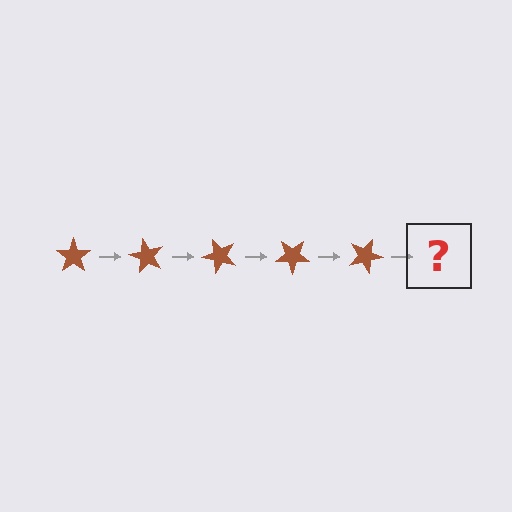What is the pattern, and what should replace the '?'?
The pattern is that the star rotates 60 degrees each step. The '?' should be a brown star rotated 300 degrees.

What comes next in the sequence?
The next element should be a brown star rotated 300 degrees.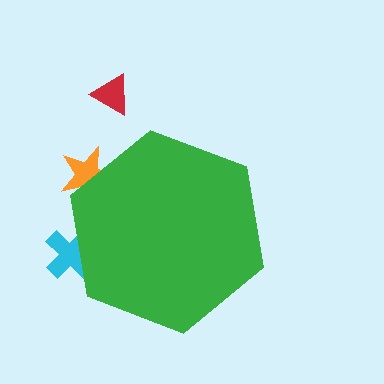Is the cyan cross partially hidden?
Yes, the cyan cross is partially hidden behind the green hexagon.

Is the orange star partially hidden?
Yes, the orange star is partially hidden behind the green hexagon.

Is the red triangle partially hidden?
No, the red triangle is fully visible.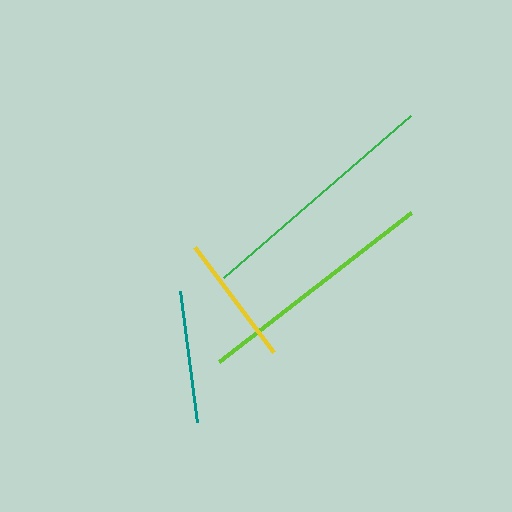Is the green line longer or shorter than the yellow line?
The green line is longer than the yellow line.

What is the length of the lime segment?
The lime segment is approximately 243 pixels long.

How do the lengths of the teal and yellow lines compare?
The teal and yellow lines are approximately the same length.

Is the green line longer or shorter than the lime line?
The green line is longer than the lime line.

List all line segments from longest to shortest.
From longest to shortest: green, lime, teal, yellow.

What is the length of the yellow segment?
The yellow segment is approximately 131 pixels long.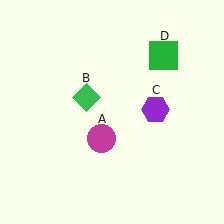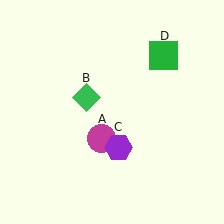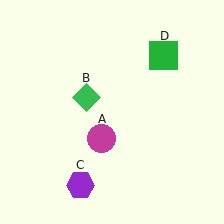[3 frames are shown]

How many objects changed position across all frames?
1 object changed position: purple hexagon (object C).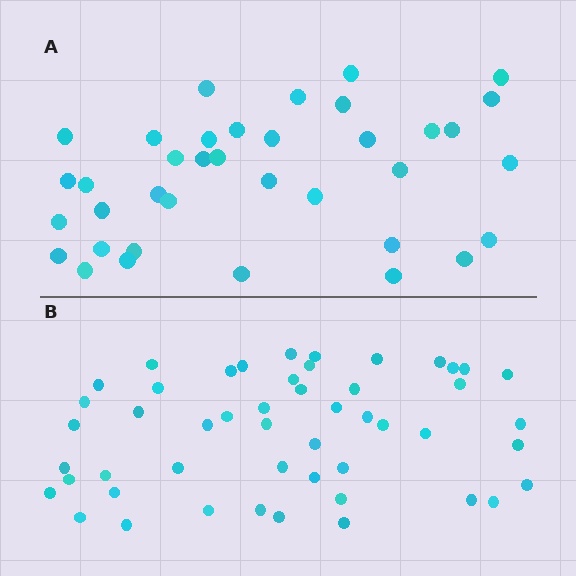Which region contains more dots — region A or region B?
Region B (the bottom region) has more dots.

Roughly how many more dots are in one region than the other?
Region B has approximately 15 more dots than region A.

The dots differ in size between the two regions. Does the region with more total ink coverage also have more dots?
No. Region A has more total ink coverage because its dots are larger, but region B actually contains more individual dots. Total area can be misleading — the number of items is what matters here.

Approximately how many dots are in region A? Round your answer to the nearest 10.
About 40 dots. (The exact count is 37, which rounds to 40.)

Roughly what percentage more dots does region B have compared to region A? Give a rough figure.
About 35% more.